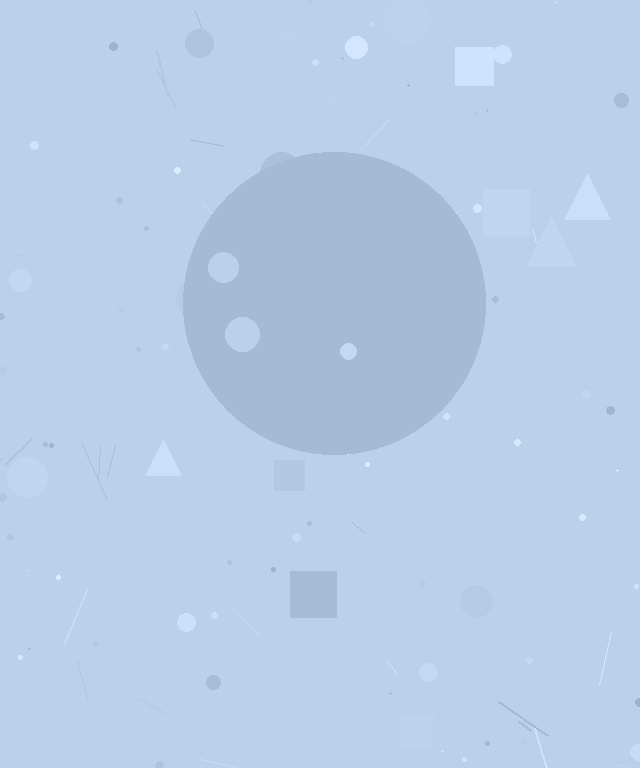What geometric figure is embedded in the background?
A circle is embedded in the background.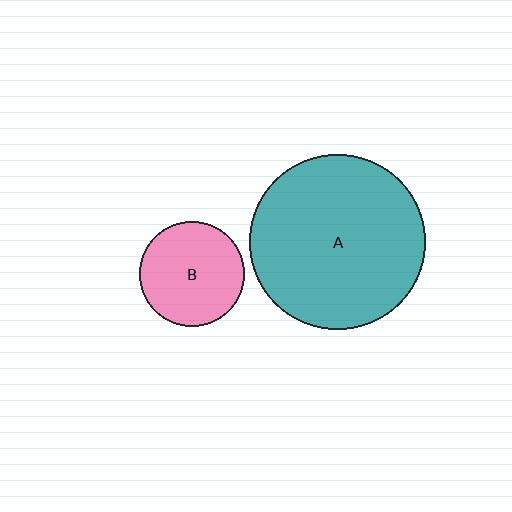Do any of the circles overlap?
No, none of the circles overlap.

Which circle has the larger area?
Circle A (teal).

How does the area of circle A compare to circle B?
Approximately 2.8 times.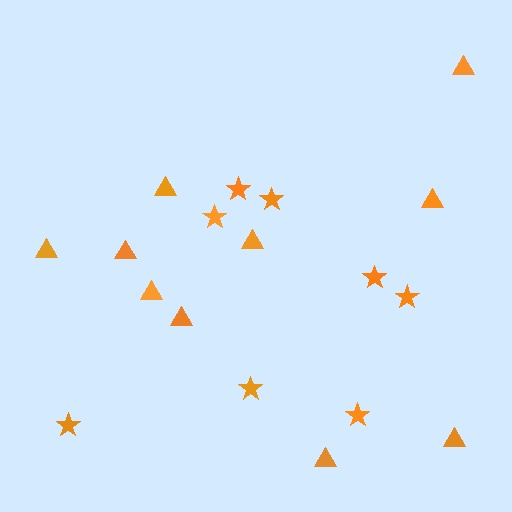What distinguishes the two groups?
There are 2 groups: one group of triangles (10) and one group of stars (8).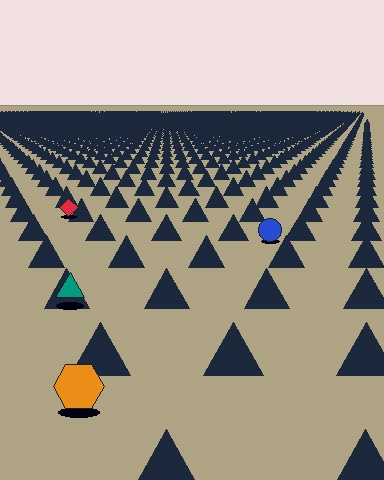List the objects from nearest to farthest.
From nearest to farthest: the orange hexagon, the teal triangle, the blue circle, the red diamond.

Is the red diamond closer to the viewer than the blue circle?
No. The blue circle is closer — you can tell from the texture gradient: the ground texture is coarser near it.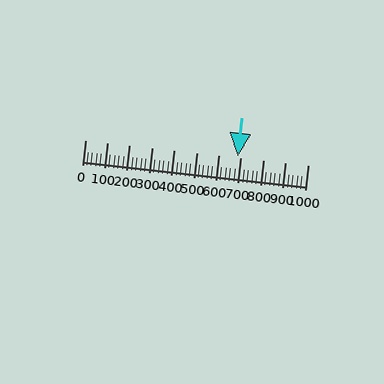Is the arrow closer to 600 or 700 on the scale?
The arrow is closer to 700.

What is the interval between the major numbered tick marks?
The major tick marks are spaced 100 units apart.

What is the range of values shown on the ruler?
The ruler shows values from 0 to 1000.